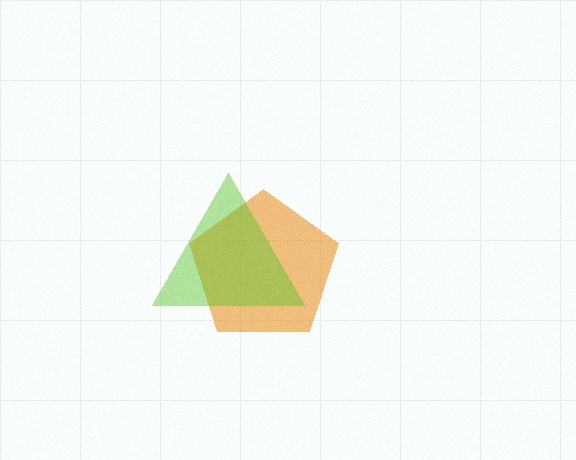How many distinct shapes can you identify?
There are 2 distinct shapes: an orange pentagon, a lime triangle.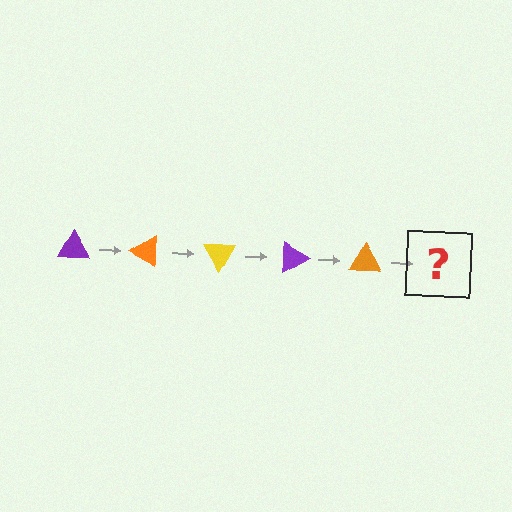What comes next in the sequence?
The next element should be a yellow triangle, rotated 150 degrees from the start.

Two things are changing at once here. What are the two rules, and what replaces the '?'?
The two rules are that it rotates 30 degrees each step and the color cycles through purple, orange, and yellow. The '?' should be a yellow triangle, rotated 150 degrees from the start.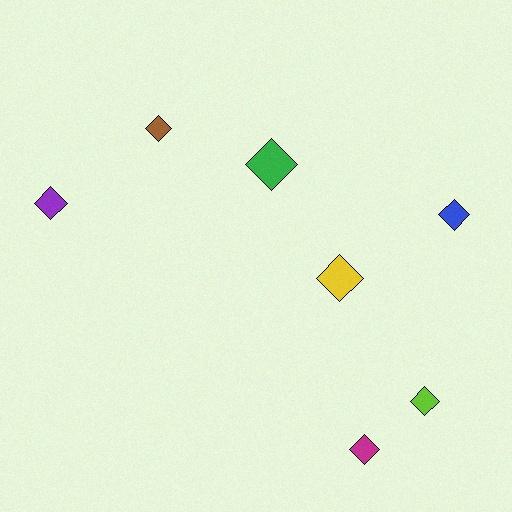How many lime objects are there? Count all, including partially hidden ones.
There is 1 lime object.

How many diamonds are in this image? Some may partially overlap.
There are 7 diamonds.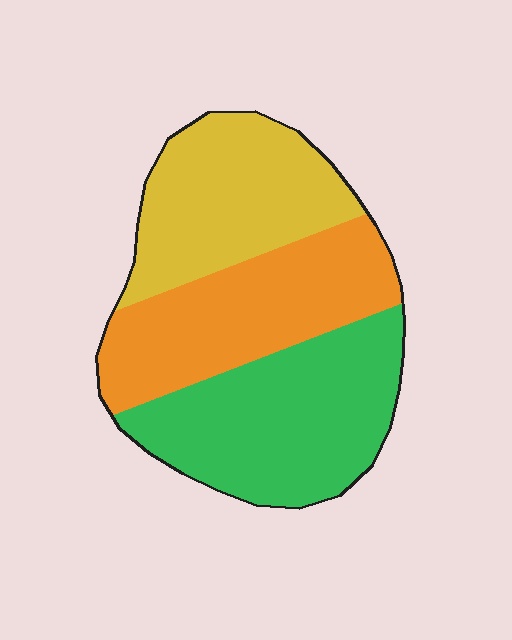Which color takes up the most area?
Green, at roughly 35%.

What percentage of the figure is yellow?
Yellow takes up about one third (1/3) of the figure.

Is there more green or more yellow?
Green.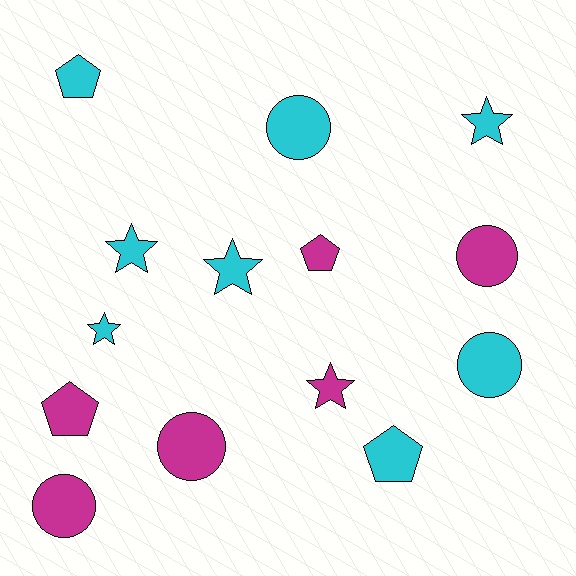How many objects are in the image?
There are 14 objects.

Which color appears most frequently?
Cyan, with 8 objects.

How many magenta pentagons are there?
There are 2 magenta pentagons.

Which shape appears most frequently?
Circle, with 5 objects.